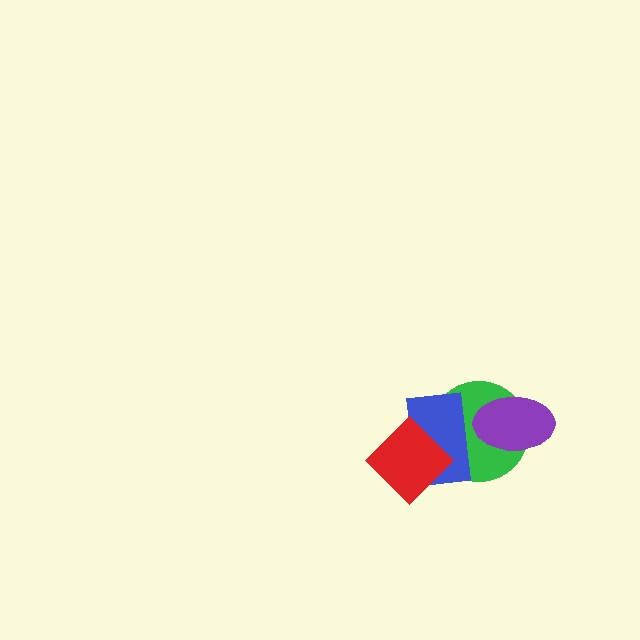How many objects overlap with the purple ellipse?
2 objects overlap with the purple ellipse.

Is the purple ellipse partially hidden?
Yes, it is partially covered by another shape.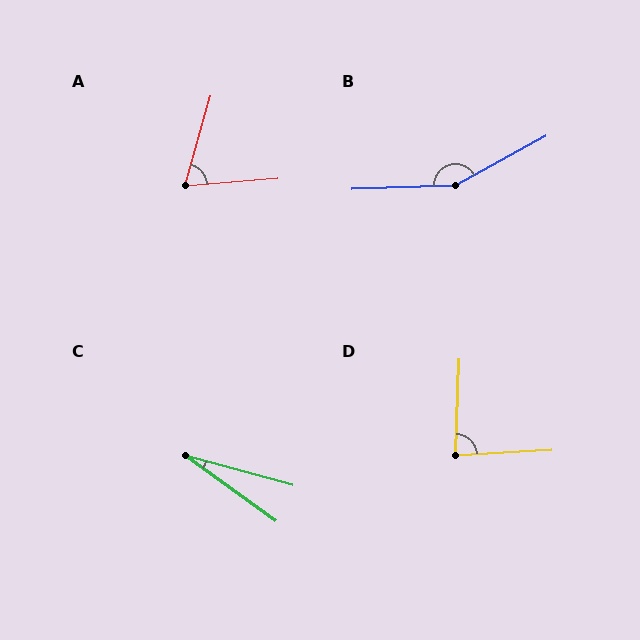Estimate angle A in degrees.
Approximately 69 degrees.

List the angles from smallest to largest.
C (21°), A (69°), D (85°), B (153°).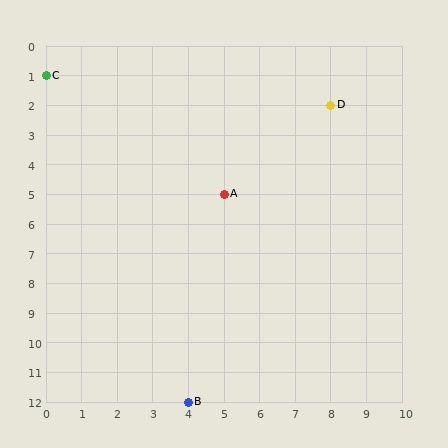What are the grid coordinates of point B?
Point B is at grid coordinates (4, 12).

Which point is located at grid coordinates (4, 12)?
Point B is at (4, 12).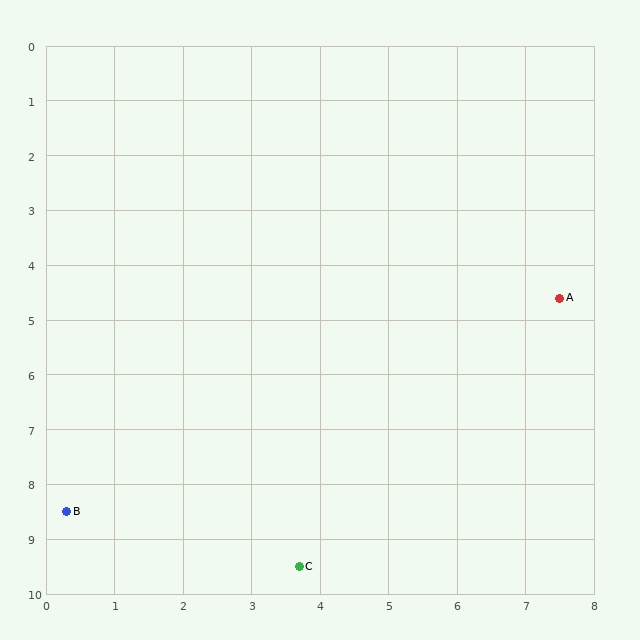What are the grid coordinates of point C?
Point C is at approximately (3.7, 9.5).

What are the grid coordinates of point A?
Point A is at approximately (7.5, 4.6).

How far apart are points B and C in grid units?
Points B and C are about 3.5 grid units apart.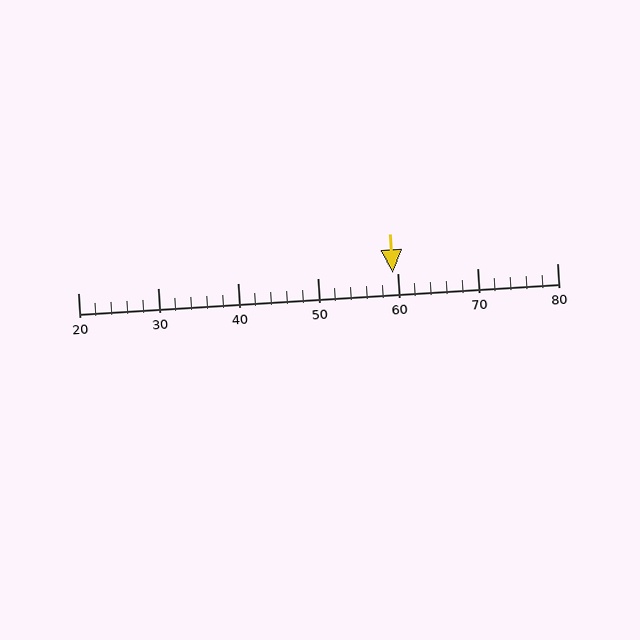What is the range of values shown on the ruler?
The ruler shows values from 20 to 80.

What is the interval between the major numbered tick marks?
The major tick marks are spaced 10 units apart.